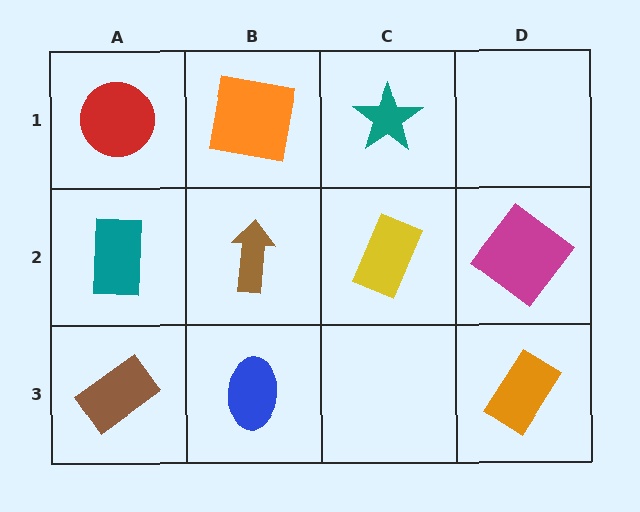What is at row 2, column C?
A yellow rectangle.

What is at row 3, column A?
A brown rectangle.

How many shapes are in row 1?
3 shapes.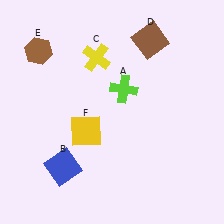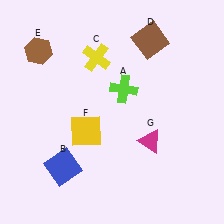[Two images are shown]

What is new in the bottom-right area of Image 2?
A magenta triangle (G) was added in the bottom-right area of Image 2.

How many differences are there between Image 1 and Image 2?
There is 1 difference between the two images.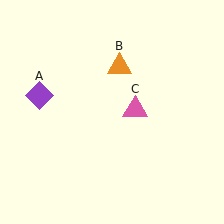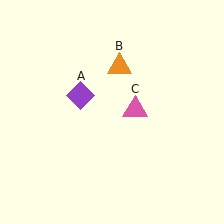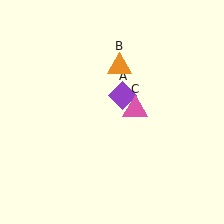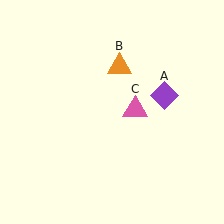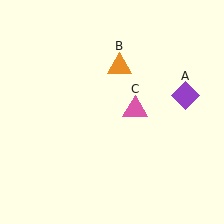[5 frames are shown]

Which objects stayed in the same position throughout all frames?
Orange triangle (object B) and pink triangle (object C) remained stationary.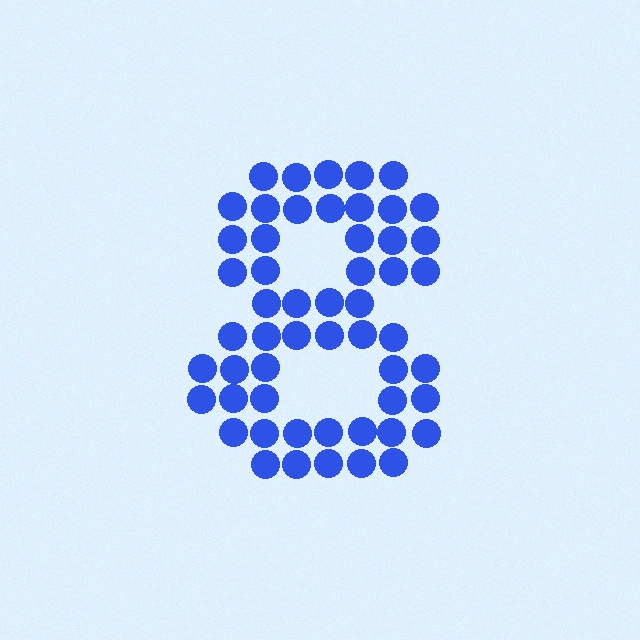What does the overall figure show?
The overall figure shows the digit 8.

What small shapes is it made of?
It is made of small circles.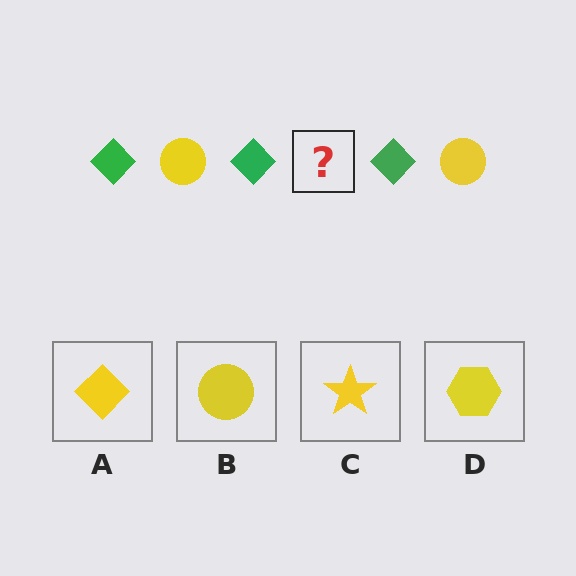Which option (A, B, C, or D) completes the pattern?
B.